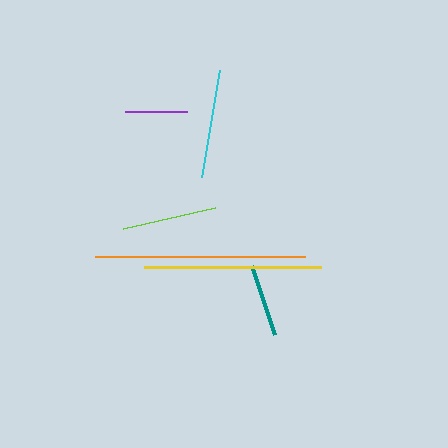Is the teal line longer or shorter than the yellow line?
The yellow line is longer than the teal line.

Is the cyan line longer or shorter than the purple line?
The cyan line is longer than the purple line.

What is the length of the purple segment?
The purple segment is approximately 62 pixels long.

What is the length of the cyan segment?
The cyan segment is approximately 109 pixels long.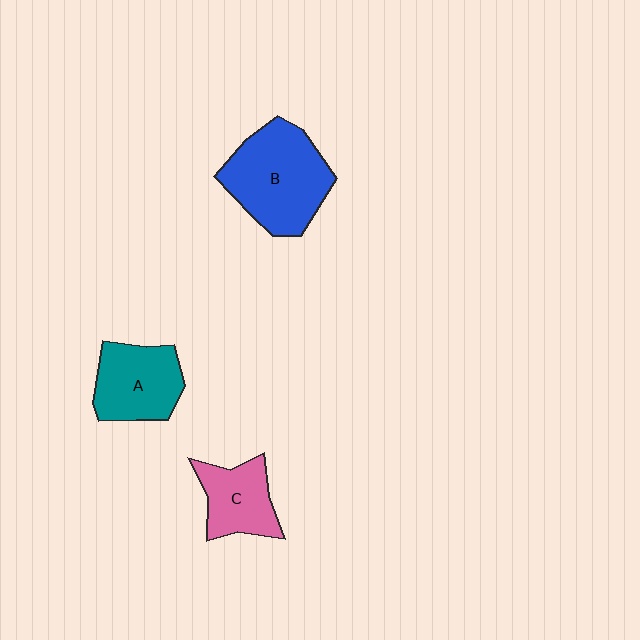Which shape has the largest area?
Shape B (blue).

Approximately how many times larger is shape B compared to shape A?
Approximately 1.4 times.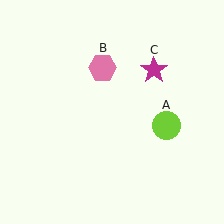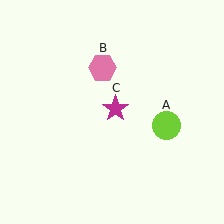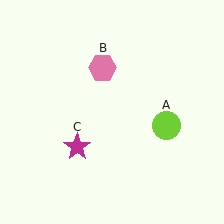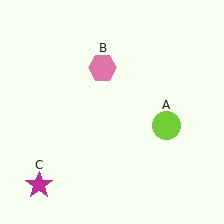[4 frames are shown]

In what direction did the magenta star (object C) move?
The magenta star (object C) moved down and to the left.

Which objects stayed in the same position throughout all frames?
Lime circle (object A) and pink hexagon (object B) remained stationary.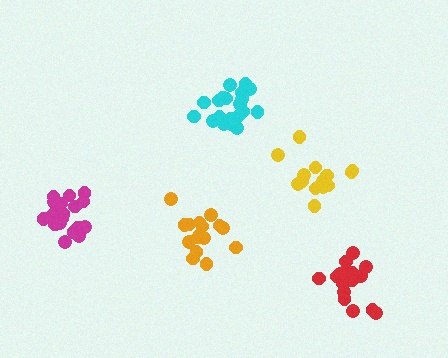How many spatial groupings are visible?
There are 5 spatial groupings.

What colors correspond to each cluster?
The clusters are colored: cyan, yellow, orange, magenta, red.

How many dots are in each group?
Group 1: 21 dots, Group 2: 15 dots, Group 3: 16 dots, Group 4: 19 dots, Group 5: 16 dots (87 total).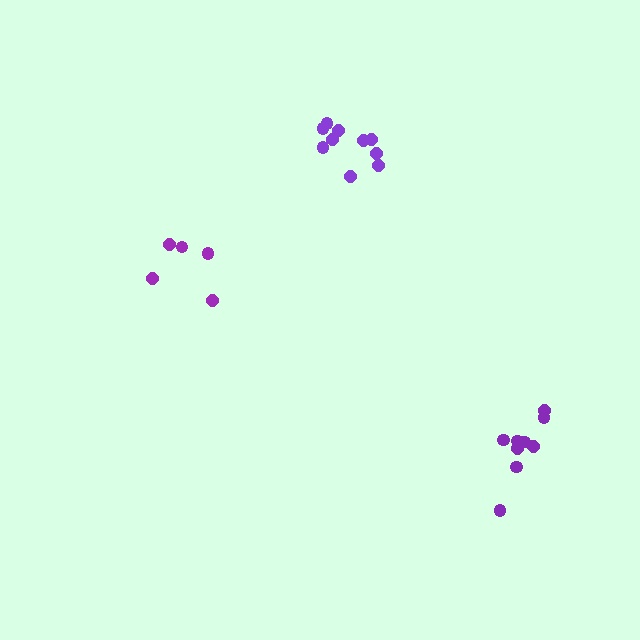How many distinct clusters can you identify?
There are 3 distinct clusters.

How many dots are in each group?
Group 1: 9 dots, Group 2: 10 dots, Group 3: 5 dots (24 total).